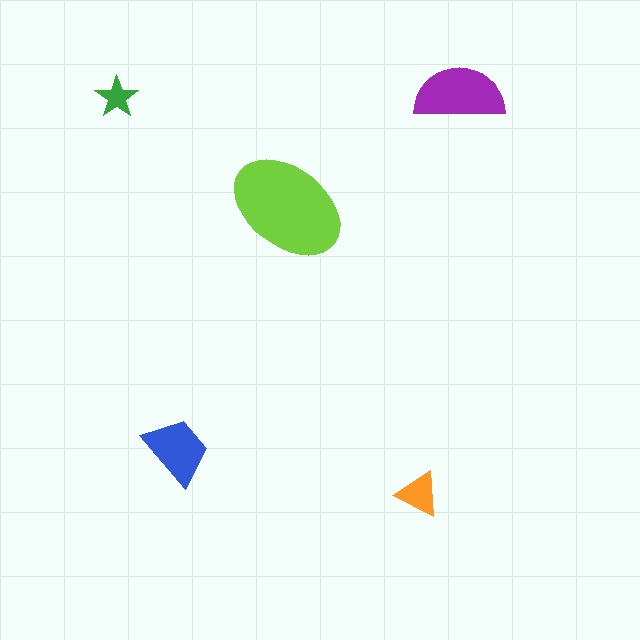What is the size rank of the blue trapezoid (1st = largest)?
3rd.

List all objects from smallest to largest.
The green star, the orange triangle, the blue trapezoid, the purple semicircle, the lime ellipse.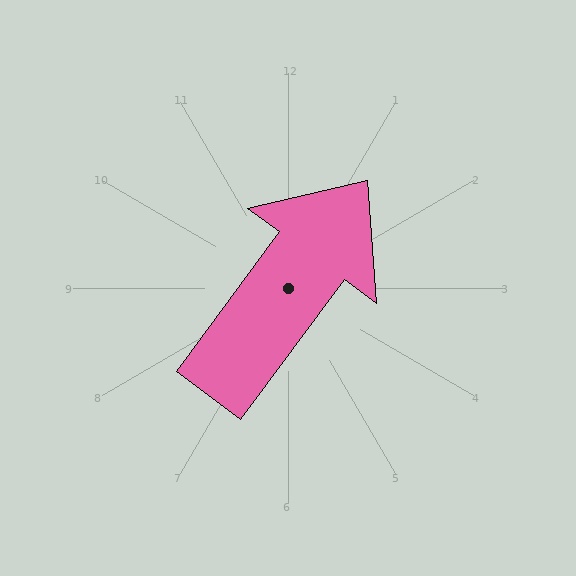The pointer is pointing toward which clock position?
Roughly 1 o'clock.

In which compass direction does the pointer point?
Northeast.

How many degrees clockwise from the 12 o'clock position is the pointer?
Approximately 37 degrees.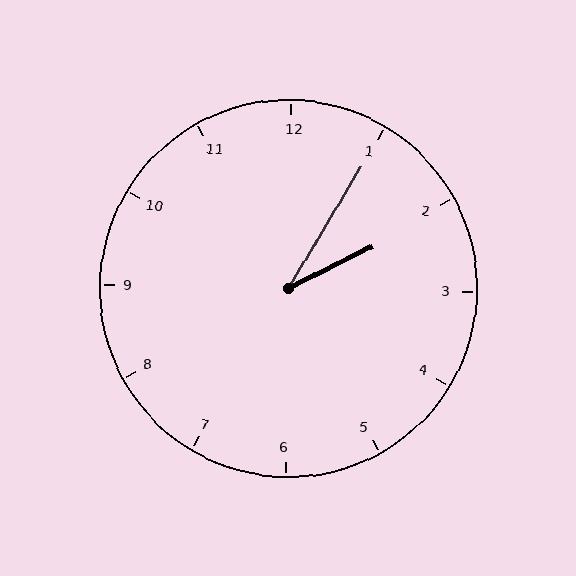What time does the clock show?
2:05.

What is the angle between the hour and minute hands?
Approximately 32 degrees.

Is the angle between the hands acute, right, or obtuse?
It is acute.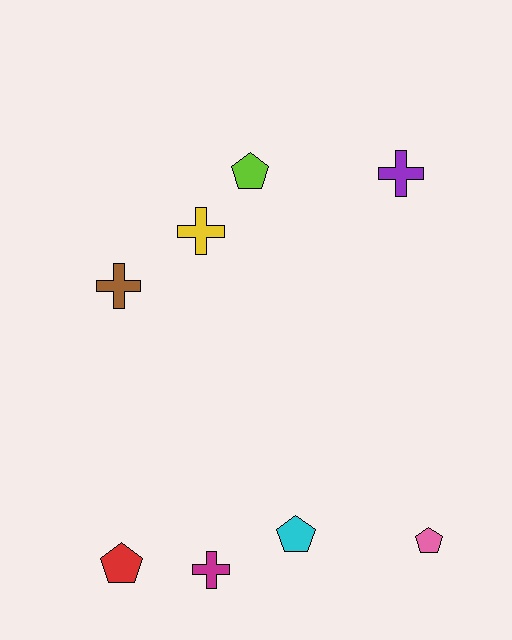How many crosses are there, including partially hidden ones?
There are 4 crosses.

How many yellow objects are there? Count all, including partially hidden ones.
There is 1 yellow object.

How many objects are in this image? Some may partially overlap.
There are 8 objects.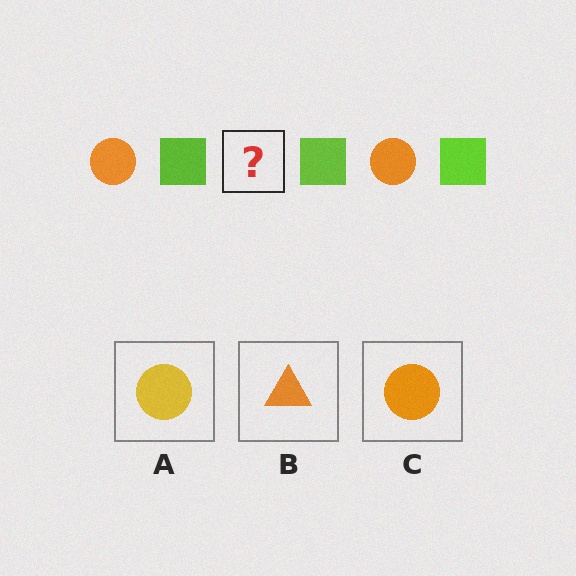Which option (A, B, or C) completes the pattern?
C.